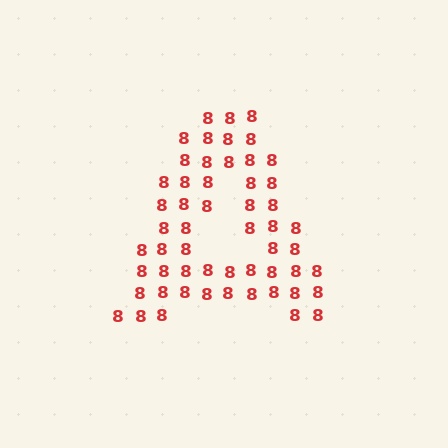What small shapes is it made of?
It is made of small digit 8's.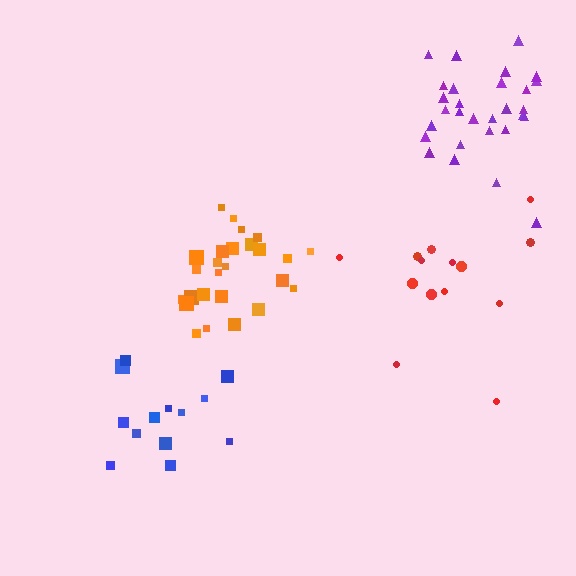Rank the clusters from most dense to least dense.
purple, orange, blue, red.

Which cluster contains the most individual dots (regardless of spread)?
Purple (29).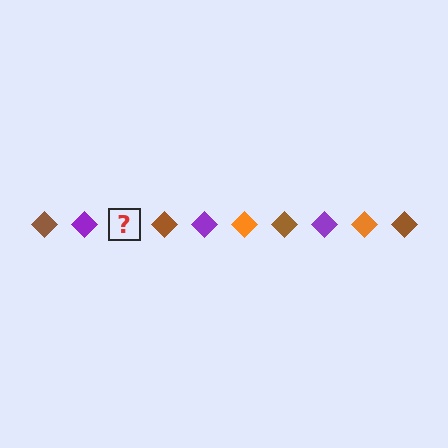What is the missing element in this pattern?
The missing element is an orange diamond.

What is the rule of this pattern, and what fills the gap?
The rule is that the pattern cycles through brown, purple, orange diamonds. The gap should be filled with an orange diamond.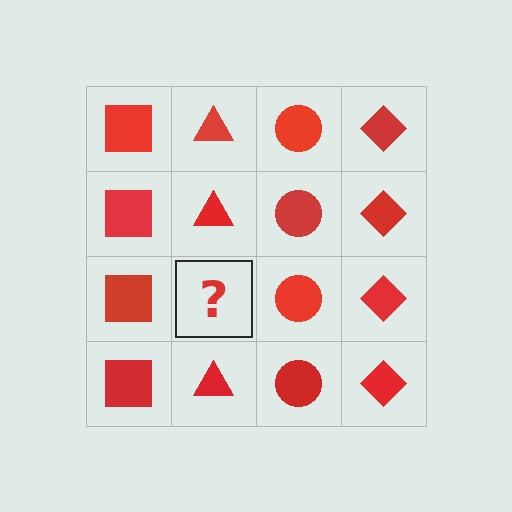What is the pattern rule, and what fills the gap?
The rule is that each column has a consistent shape. The gap should be filled with a red triangle.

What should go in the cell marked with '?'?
The missing cell should contain a red triangle.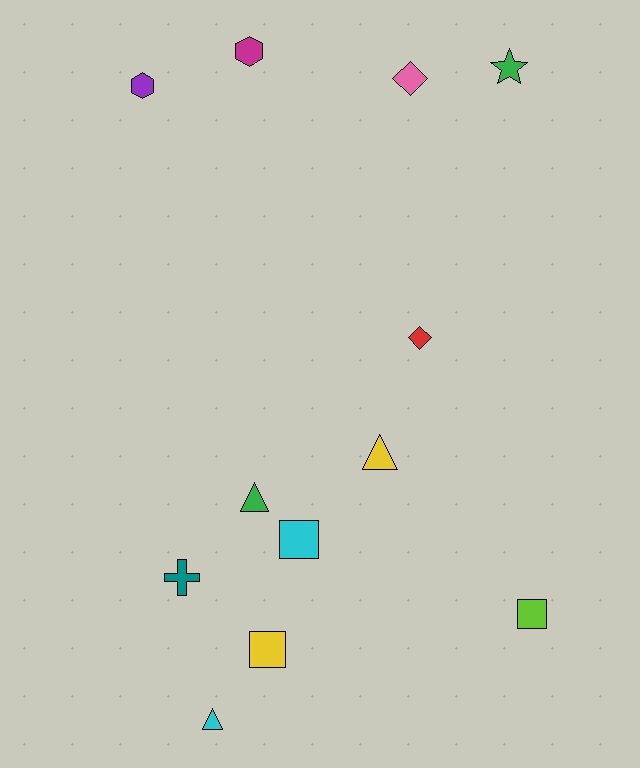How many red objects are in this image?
There is 1 red object.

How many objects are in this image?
There are 12 objects.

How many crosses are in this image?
There is 1 cross.